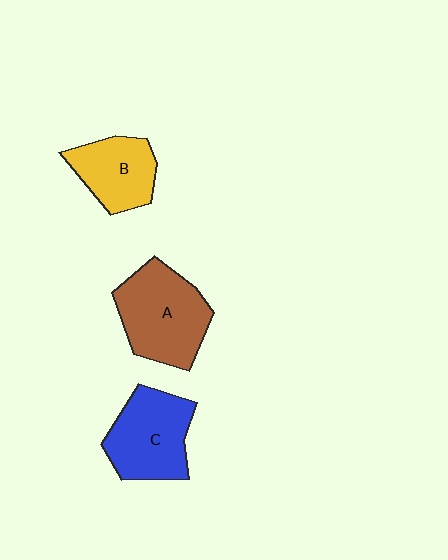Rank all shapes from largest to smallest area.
From largest to smallest: A (brown), C (blue), B (yellow).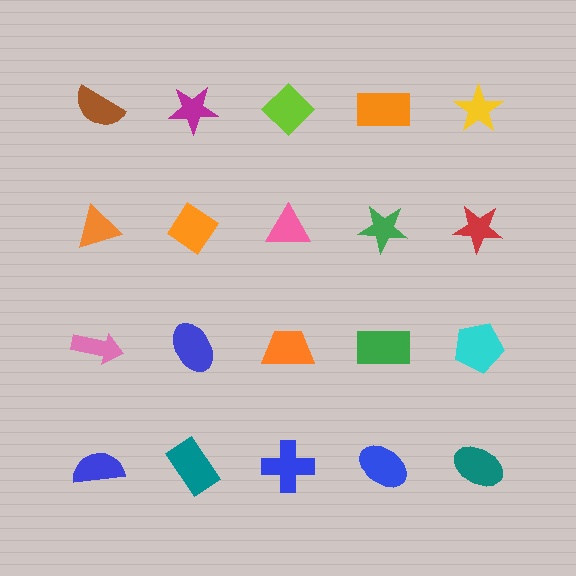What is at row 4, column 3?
A blue cross.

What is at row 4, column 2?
A teal rectangle.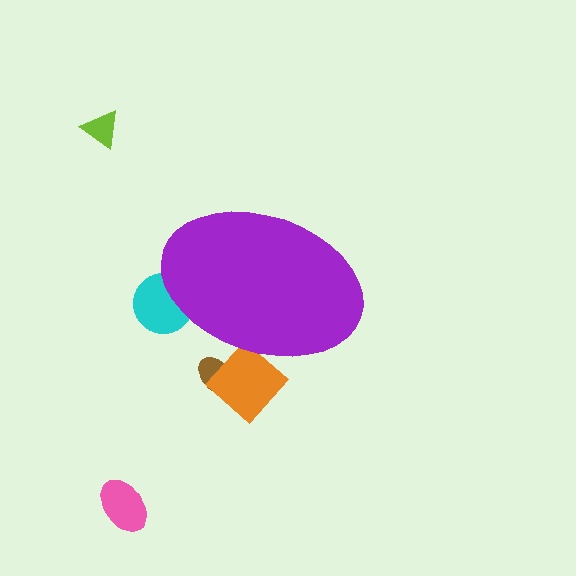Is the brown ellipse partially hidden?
Yes, the brown ellipse is partially hidden behind the purple ellipse.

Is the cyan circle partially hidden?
Yes, the cyan circle is partially hidden behind the purple ellipse.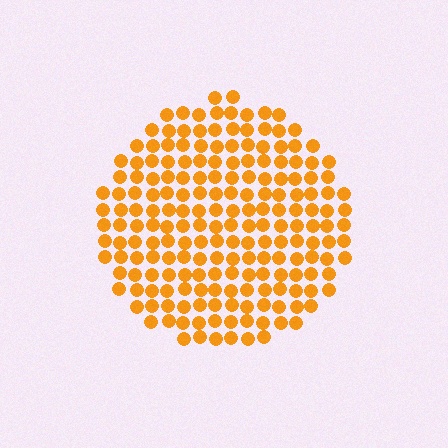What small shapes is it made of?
It is made of small circles.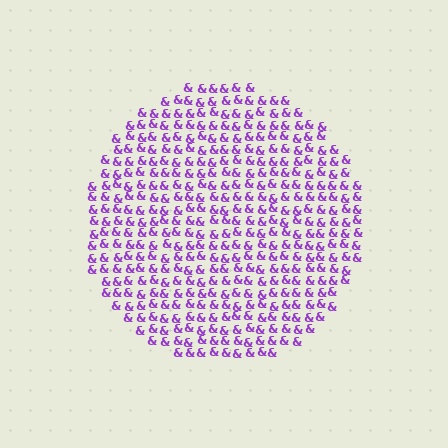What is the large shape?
The large shape is a circle.